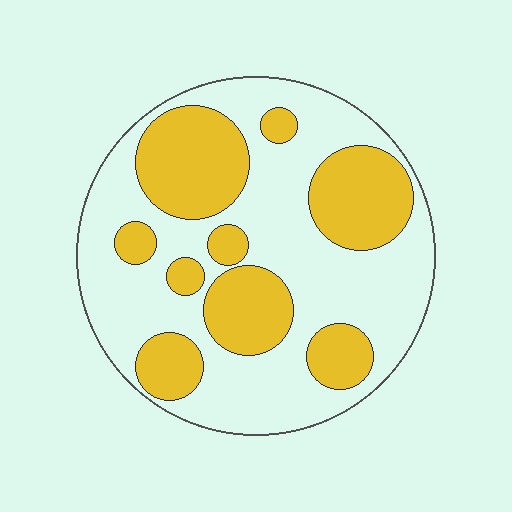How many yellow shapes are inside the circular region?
9.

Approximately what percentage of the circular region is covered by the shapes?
Approximately 35%.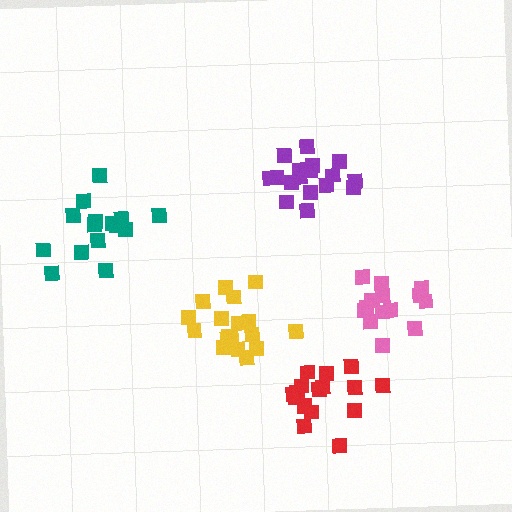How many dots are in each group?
Group 1: 17 dots, Group 2: 15 dots, Group 3: 19 dots, Group 4: 14 dots, Group 5: 16 dots (81 total).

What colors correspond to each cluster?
The clusters are colored: purple, teal, yellow, pink, red.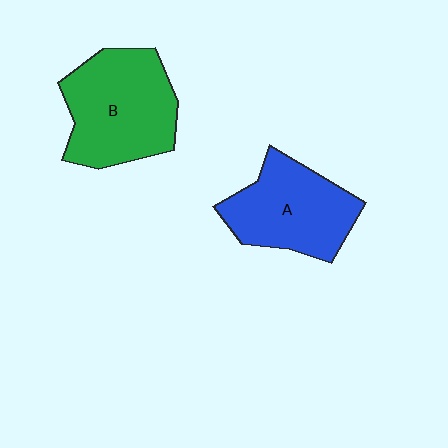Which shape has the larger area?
Shape B (green).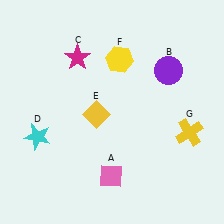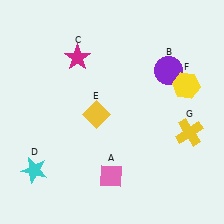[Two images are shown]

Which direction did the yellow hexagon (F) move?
The yellow hexagon (F) moved right.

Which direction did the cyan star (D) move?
The cyan star (D) moved down.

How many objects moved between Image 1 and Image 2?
2 objects moved between the two images.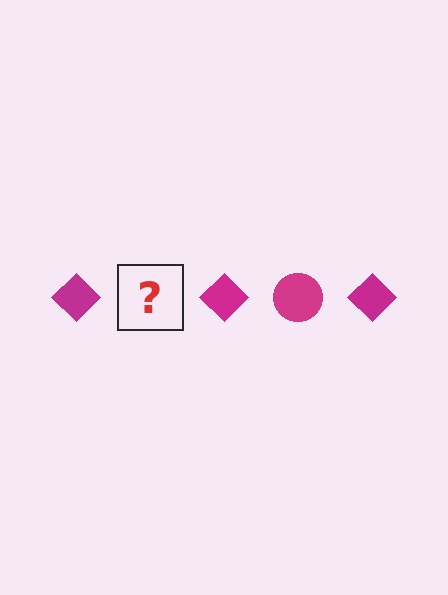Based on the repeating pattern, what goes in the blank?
The blank should be a magenta circle.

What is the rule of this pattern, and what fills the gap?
The rule is that the pattern cycles through diamond, circle shapes in magenta. The gap should be filled with a magenta circle.